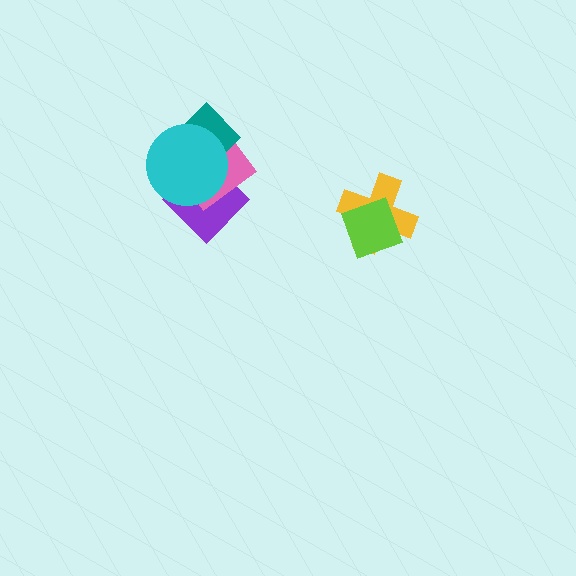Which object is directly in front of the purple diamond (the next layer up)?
The pink rectangle is directly in front of the purple diamond.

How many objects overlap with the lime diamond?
1 object overlaps with the lime diamond.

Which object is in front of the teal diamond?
The cyan circle is in front of the teal diamond.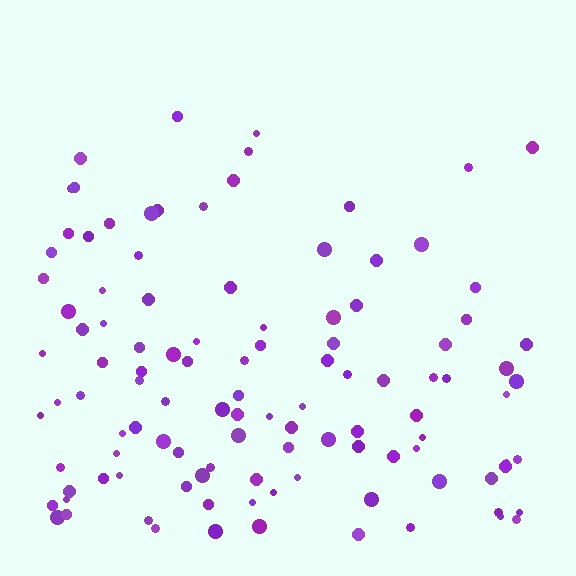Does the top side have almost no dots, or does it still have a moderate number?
Still a moderate number, just noticeably fewer than the bottom.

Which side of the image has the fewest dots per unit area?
The top.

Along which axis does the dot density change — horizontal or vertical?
Vertical.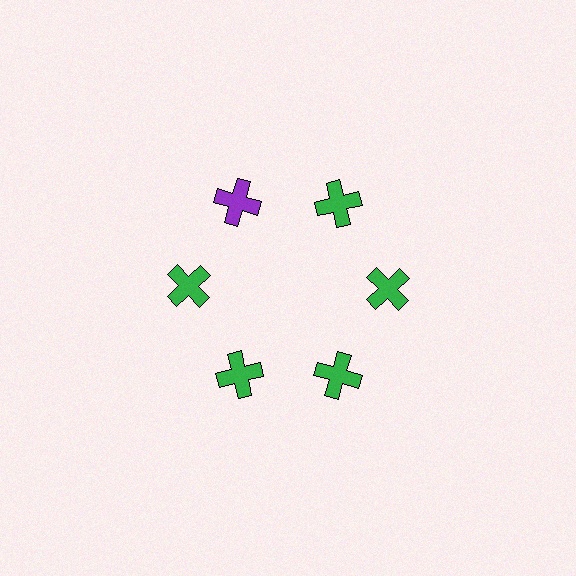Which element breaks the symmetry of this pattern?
The purple cross at roughly the 11 o'clock position breaks the symmetry. All other shapes are green crosses.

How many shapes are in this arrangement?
There are 6 shapes arranged in a ring pattern.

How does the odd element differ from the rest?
It has a different color: purple instead of green.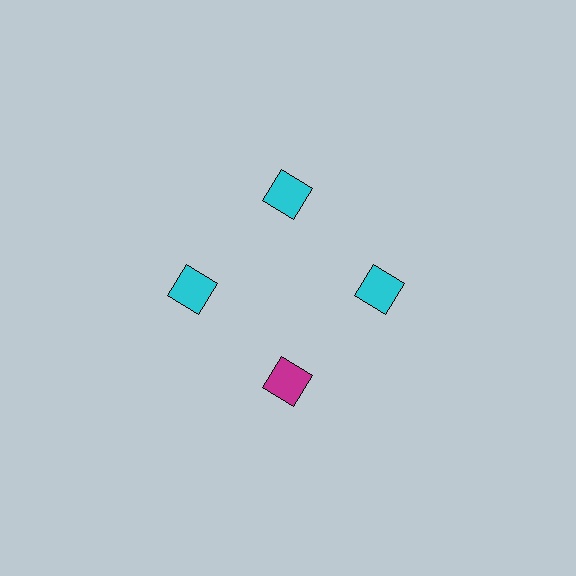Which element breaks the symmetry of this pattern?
The magenta square at roughly the 6 o'clock position breaks the symmetry. All other shapes are cyan squares.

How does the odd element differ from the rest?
It has a different color: magenta instead of cyan.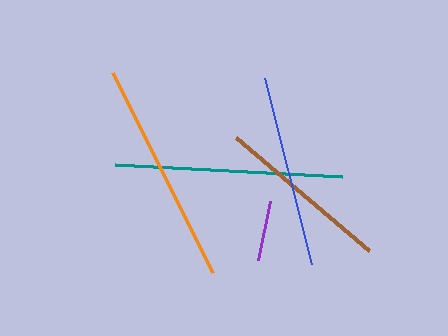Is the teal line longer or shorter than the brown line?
The teal line is longer than the brown line.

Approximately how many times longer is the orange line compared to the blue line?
The orange line is approximately 1.2 times the length of the blue line.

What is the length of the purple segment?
The purple segment is approximately 61 pixels long.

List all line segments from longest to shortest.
From longest to shortest: teal, orange, blue, brown, purple.